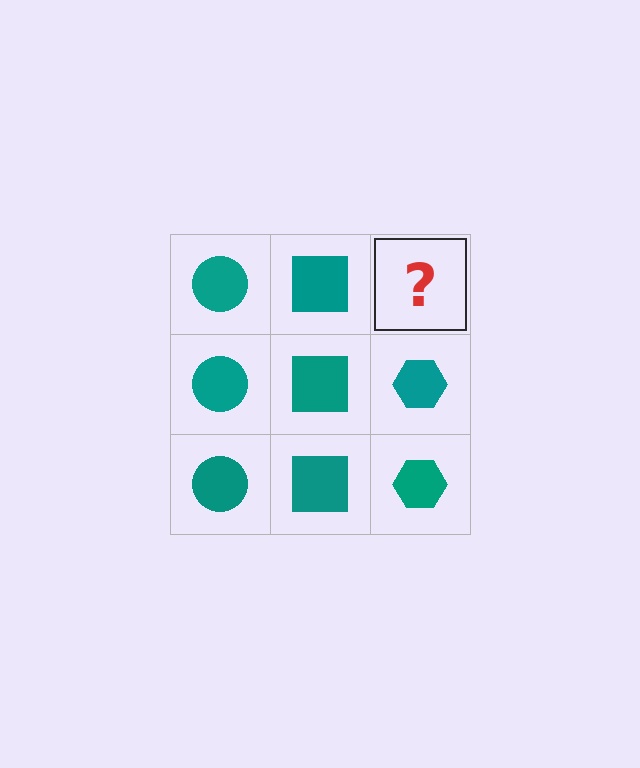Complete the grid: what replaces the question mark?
The question mark should be replaced with a teal hexagon.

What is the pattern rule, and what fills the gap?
The rule is that each column has a consistent shape. The gap should be filled with a teal hexagon.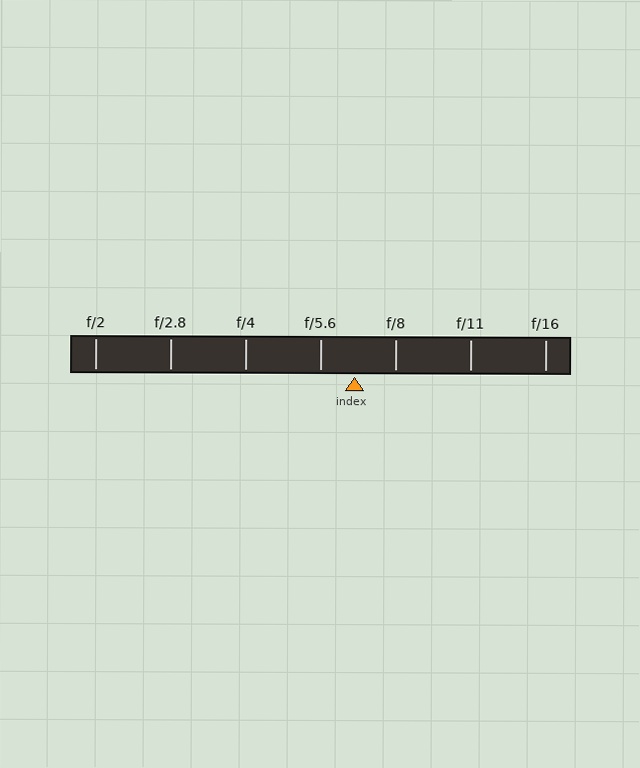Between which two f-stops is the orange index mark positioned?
The index mark is between f/5.6 and f/8.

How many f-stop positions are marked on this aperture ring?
There are 7 f-stop positions marked.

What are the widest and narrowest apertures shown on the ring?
The widest aperture shown is f/2 and the narrowest is f/16.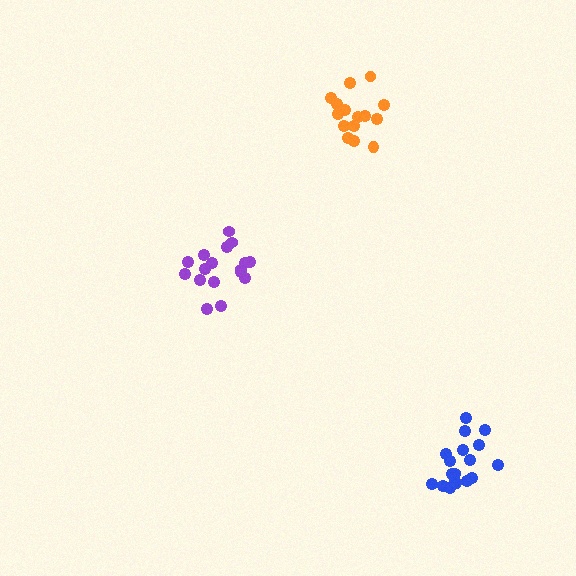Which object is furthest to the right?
The blue cluster is rightmost.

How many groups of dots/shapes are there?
There are 3 groups.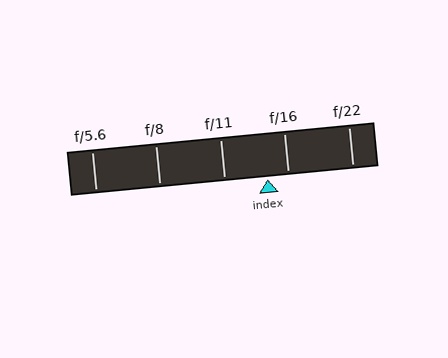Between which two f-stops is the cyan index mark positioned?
The index mark is between f/11 and f/16.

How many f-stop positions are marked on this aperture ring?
There are 5 f-stop positions marked.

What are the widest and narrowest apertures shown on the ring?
The widest aperture shown is f/5.6 and the narrowest is f/22.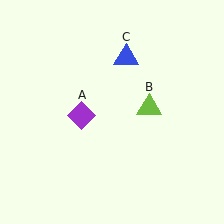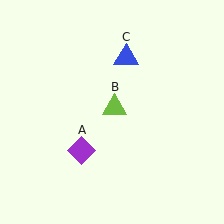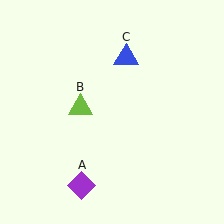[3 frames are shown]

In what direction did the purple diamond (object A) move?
The purple diamond (object A) moved down.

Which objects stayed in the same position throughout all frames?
Blue triangle (object C) remained stationary.